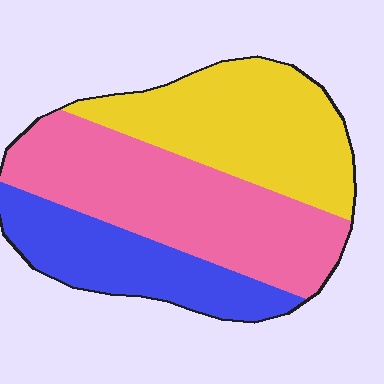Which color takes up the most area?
Pink, at roughly 40%.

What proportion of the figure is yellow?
Yellow covers roughly 35% of the figure.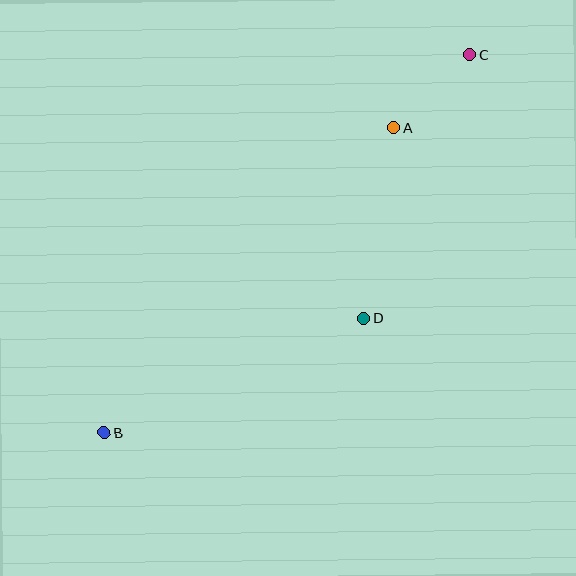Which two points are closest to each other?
Points A and C are closest to each other.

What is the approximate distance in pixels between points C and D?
The distance between C and D is approximately 284 pixels.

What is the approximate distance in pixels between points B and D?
The distance between B and D is approximately 284 pixels.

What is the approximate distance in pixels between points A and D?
The distance between A and D is approximately 193 pixels.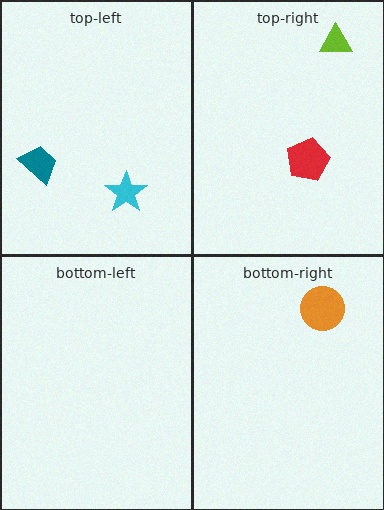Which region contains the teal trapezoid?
The top-left region.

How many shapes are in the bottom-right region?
1.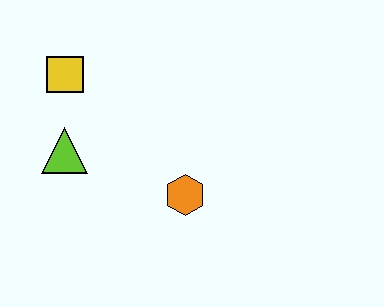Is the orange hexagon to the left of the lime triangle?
No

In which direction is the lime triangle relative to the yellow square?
The lime triangle is below the yellow square.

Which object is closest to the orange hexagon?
The lime triangle is closest to the orange hexagon.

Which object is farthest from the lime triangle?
The orange hexagon is farthest from the lime triangle.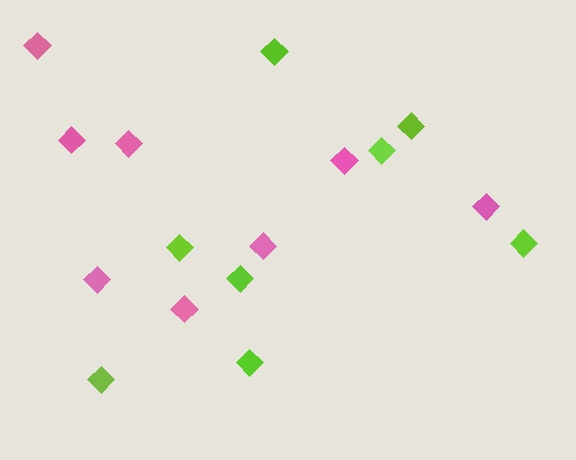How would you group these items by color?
There are 2 groups: one group of pink diamonds (8) and one group of lime diamonds (8).